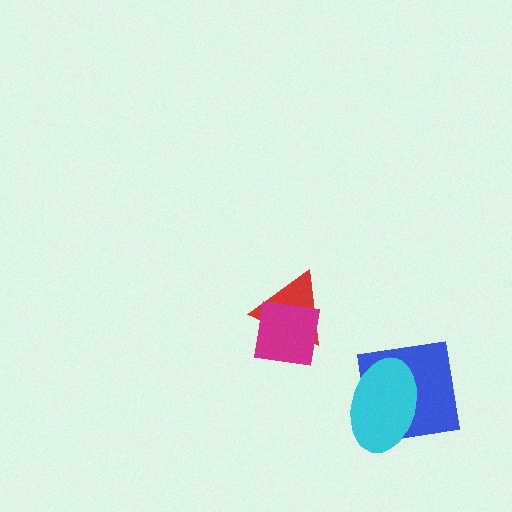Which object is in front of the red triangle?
The magenta square is in front of the red triangle.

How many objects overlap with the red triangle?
1 object overlaps with the red triangle.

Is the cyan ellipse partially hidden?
No, no other shape covers it.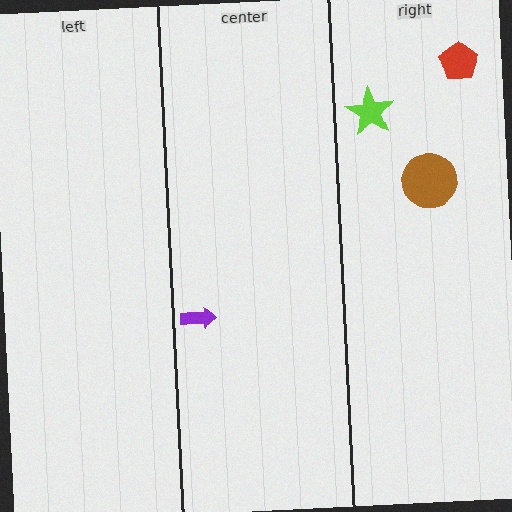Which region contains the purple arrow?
The center region.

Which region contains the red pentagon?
The right region.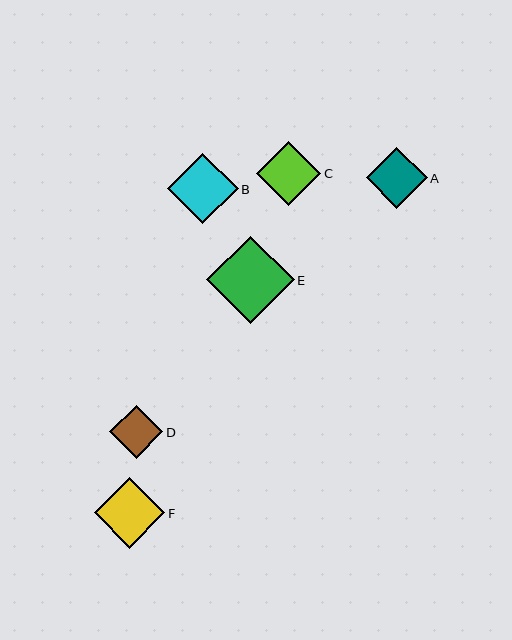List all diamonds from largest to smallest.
From largest to smallest: E, B, F, C, A, D.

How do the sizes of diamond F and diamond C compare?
Diamond F and diamond C are approximately the same size.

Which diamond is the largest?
Diamond E is the largest with a size of approximately 87 pixels.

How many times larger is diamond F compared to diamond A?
Diamond F is approximately 1.1 times the size of diamond A.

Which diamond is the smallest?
Diamond D is the smallest with a size of approximately 53 pixels.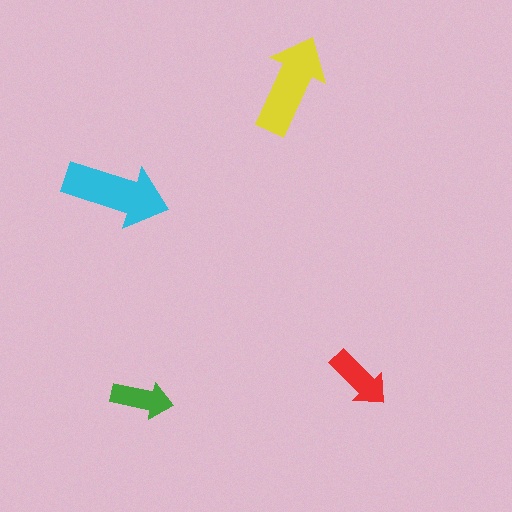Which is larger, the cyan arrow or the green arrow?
The cyan one.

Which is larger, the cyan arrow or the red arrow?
The cyan one.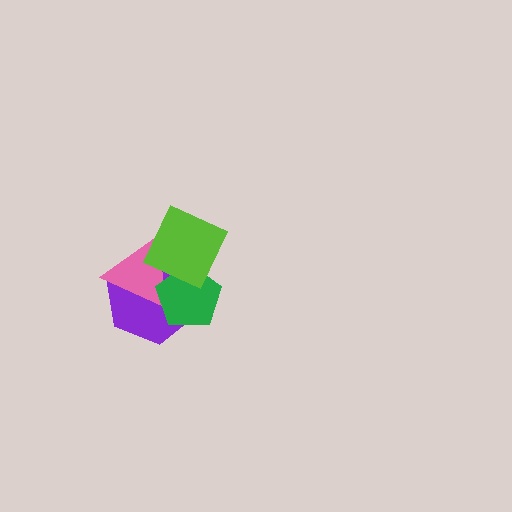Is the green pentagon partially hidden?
Yes, it is partially covered by another shape.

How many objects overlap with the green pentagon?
3 objects overlap with the green pentagon.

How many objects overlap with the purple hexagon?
3 objects overlap with the purple hexagon.